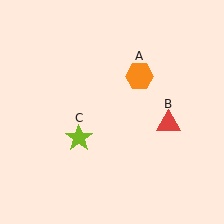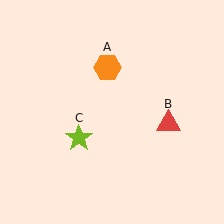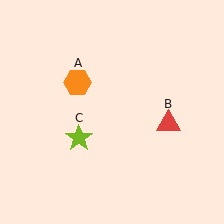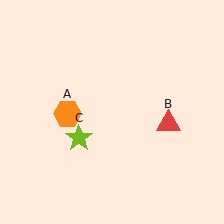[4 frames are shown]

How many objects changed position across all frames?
1 object changed position: orange hexagon (object A).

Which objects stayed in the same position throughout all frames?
Red triangle (object B) and lime star (object C) remained stationary.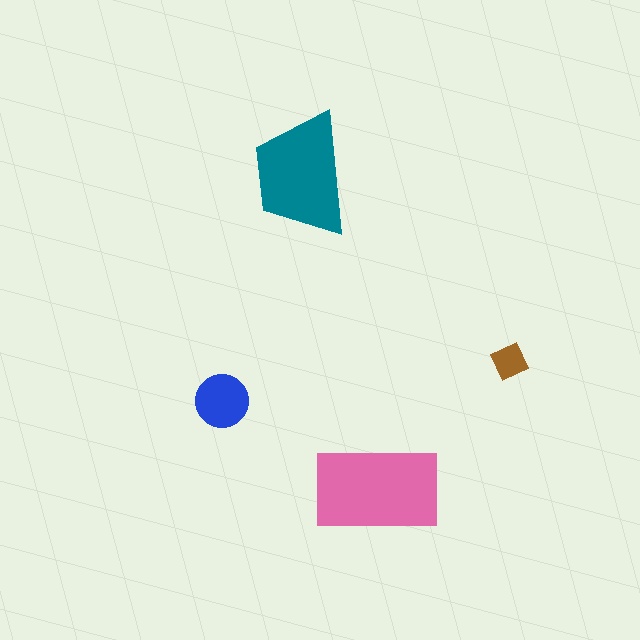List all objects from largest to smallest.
The pink rectangle, the teal trapezoid, the blue circle, the brown diamond.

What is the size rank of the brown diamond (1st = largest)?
4th.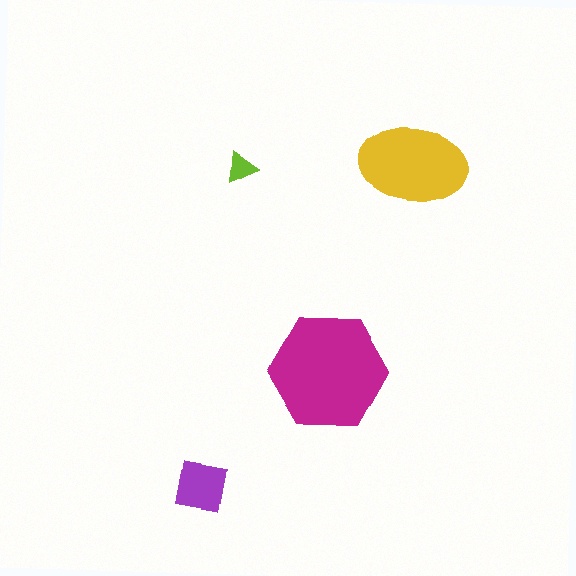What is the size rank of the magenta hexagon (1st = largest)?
1st.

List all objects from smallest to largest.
The lime triangle, the purple square, the yellow ellipse, the magenta hexagon.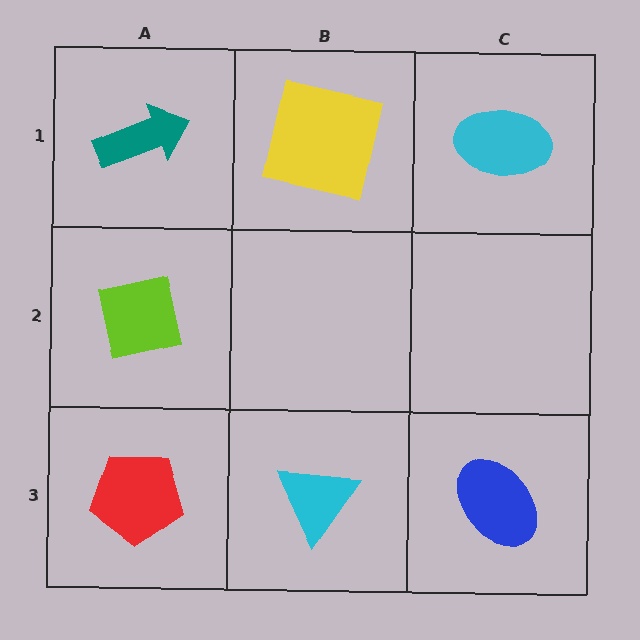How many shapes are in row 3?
3 shapes.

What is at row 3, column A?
A red pentagon.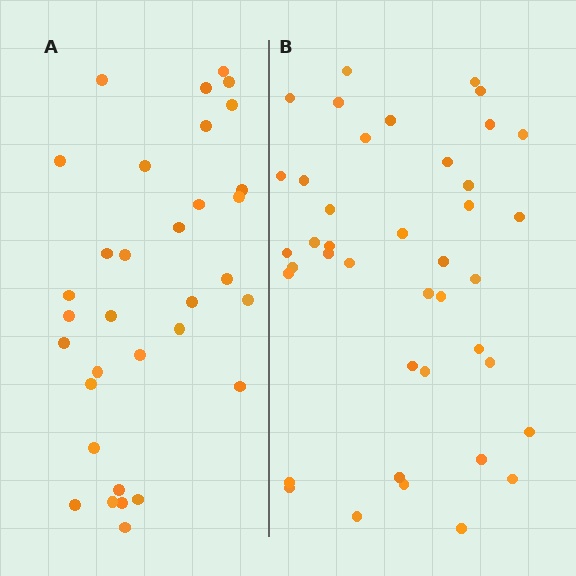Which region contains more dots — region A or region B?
Region B (the right region) has more dots.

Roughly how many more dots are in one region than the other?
Region B has roughly 8 or so more dots than region A.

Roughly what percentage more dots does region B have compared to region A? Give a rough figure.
About 25% more.